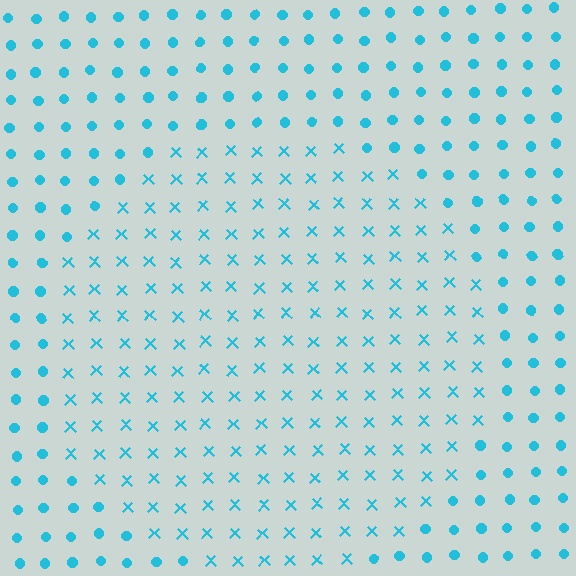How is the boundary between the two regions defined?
The boundary is defined by a change in element shape: X marks inside vs. circles outside. All elements share the same color and spacing.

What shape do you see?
I see a circle.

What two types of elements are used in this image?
The image uses X marks inside the circle region and circles outside it.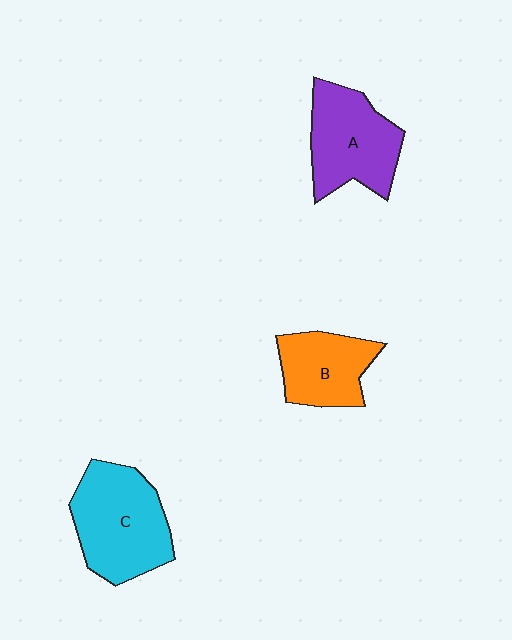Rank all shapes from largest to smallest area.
From largest to smallest: C (cyan), A (purple), B (orange).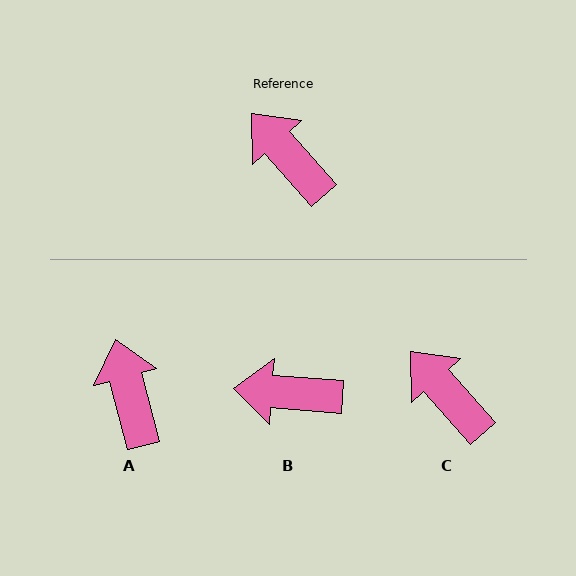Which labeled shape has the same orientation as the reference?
C.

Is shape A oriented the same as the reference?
No, it is off by about 27 degrees.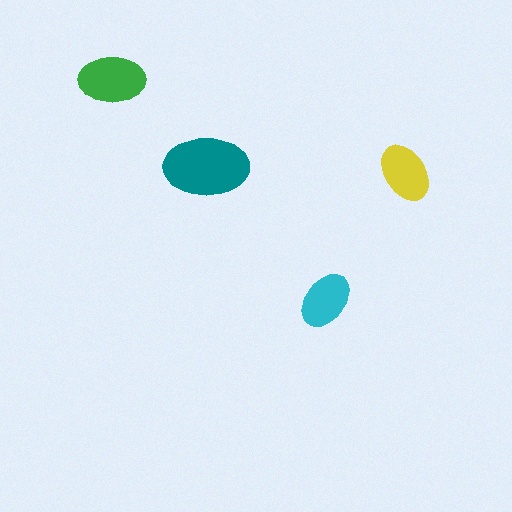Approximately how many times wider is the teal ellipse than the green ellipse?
About 1.5 times wider.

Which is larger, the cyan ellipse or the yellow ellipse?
The yellow one.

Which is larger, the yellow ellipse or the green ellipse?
The green one.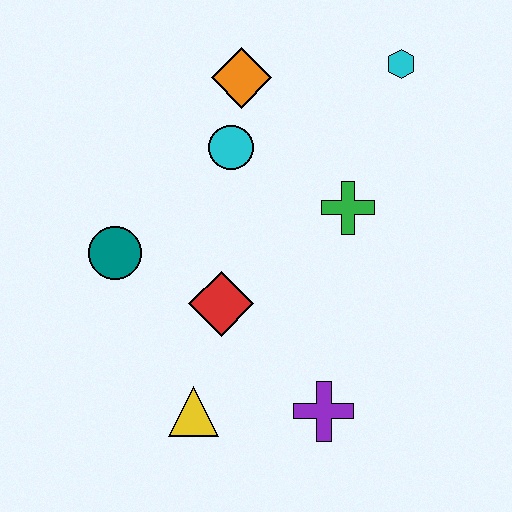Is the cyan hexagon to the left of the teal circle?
No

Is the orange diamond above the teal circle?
Yes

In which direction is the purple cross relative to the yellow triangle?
The purple cross is to the right of the yellow triangle.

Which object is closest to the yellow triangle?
The red diamond is closest to the yellow triangle.